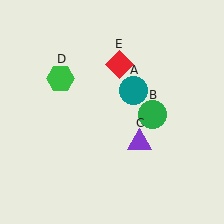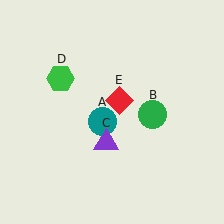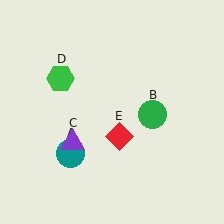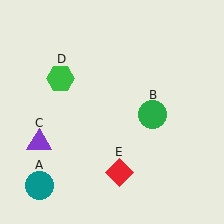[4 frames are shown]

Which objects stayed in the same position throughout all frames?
Green circle (object B) and green hexagon (object D) remained stationary.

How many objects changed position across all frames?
3 objects changed position: teal circle (object A), purple triangle (object C), red diamond (object E).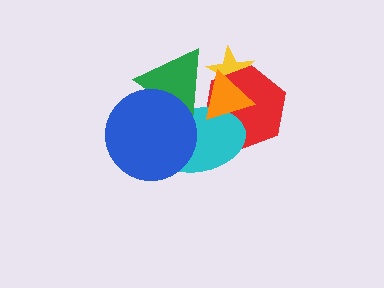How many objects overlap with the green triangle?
5 objects overlap with the green triangle.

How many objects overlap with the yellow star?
3 objects overlap with the yellow star.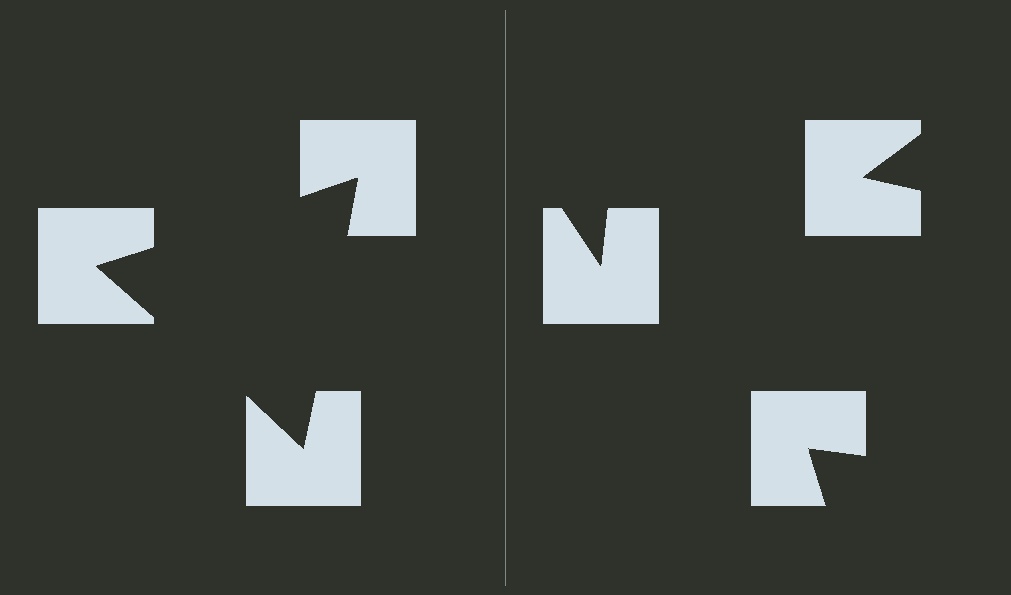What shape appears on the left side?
An illusory triangle.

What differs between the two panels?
The notched squares are positioned identically on both sides; only the wedge orientations differ. On the left they align to a triangle; on the right they are misaligned.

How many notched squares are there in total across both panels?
6 — 3 on each side.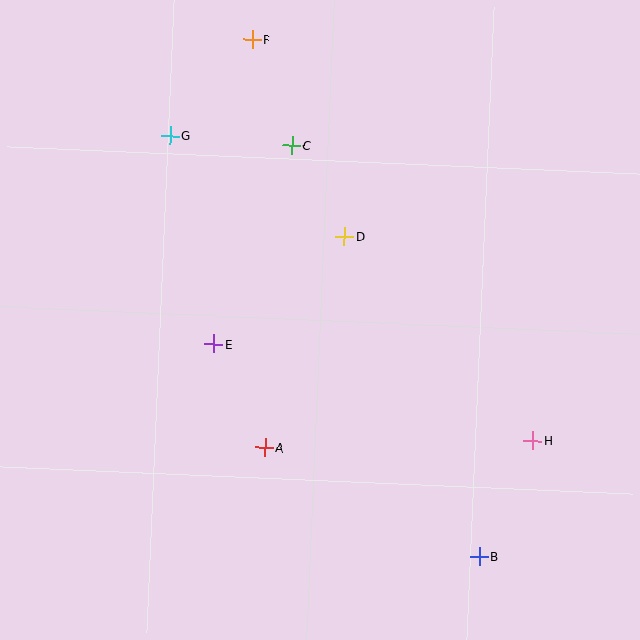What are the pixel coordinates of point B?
Point B is at (479, 556).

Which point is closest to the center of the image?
Point D at (344, 236) is closest to the center.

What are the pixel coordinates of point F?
Point F is at (252, 40).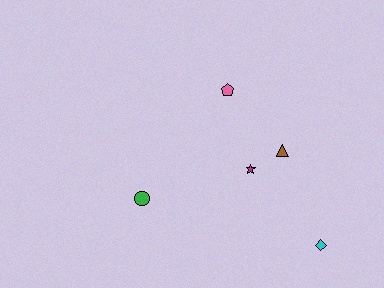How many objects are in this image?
There are 5 objects.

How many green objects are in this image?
There is 1 green object.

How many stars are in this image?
There is 1 star.